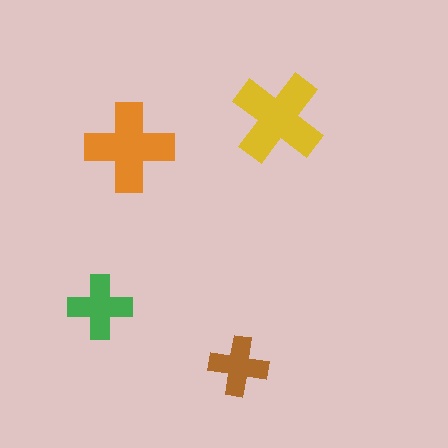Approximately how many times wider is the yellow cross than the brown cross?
About 1.5 times wider.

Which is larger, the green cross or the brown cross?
The green one.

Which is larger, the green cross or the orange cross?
The orange one.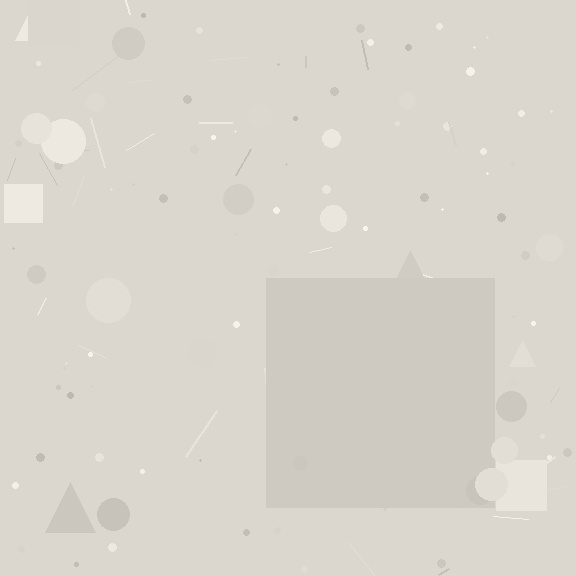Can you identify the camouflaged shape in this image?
The camouflaged shape is a square.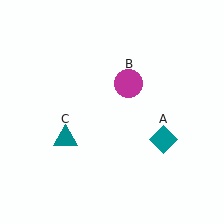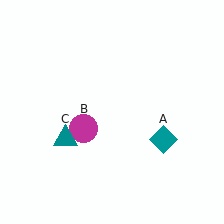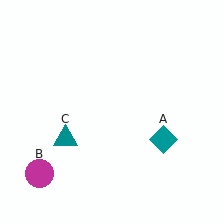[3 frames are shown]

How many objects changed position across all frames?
1 object changed position: magenta circle (object B).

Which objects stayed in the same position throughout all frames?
Teal diamond (object A) and teal triangle (object C) remained stationary.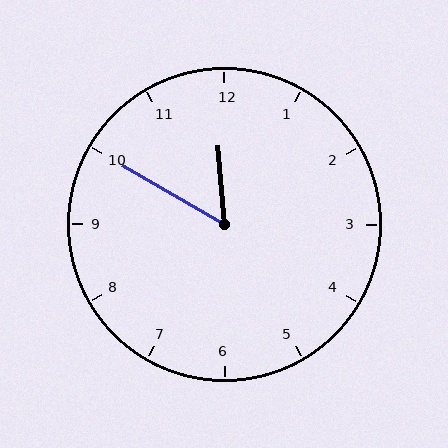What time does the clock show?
11:50.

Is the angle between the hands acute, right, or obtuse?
It is acute.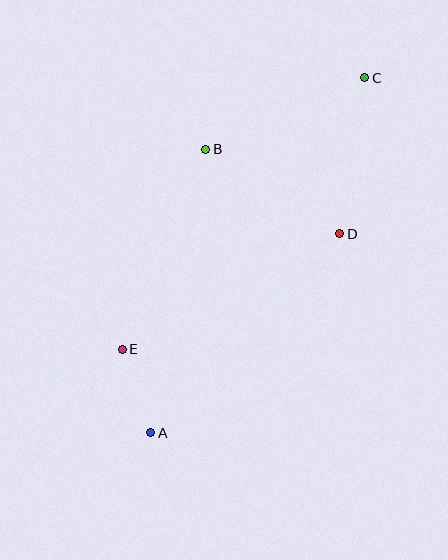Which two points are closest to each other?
Points A and E are closest to each other.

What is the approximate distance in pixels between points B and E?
The distance between B and E is approximately 217 pixels.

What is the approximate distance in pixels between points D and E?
The distance between D and E is approximately 246 pixels.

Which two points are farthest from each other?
Points A and C are farthest from each other.